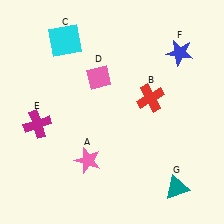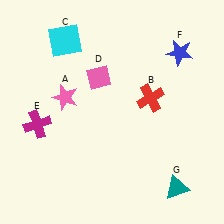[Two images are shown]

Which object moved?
The pink star (A) moved up.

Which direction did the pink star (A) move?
The pink star (A) moved up.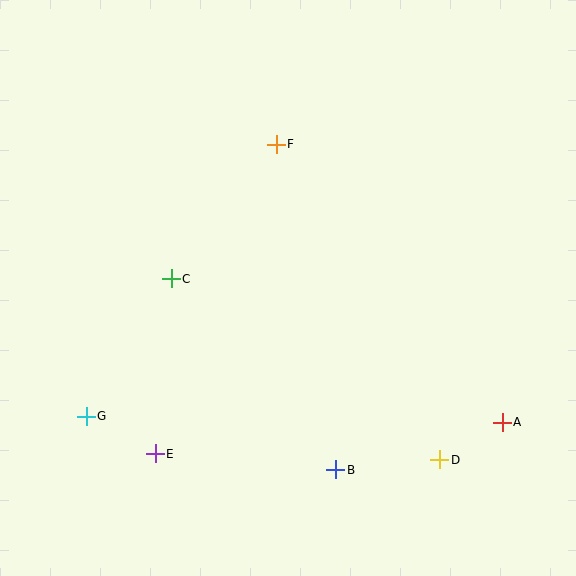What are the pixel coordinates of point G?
Point G is at (86, 416).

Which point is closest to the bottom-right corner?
Point A is closest to the bottom-right corner.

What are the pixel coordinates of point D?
Point D is at (440, 460).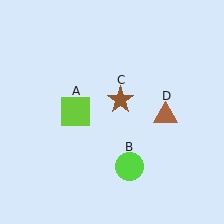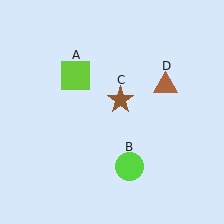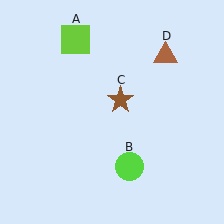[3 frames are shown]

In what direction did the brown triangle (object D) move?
The brown triangle (object D) moved up.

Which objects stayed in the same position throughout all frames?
Lime circle (object B) and brown star (object C) remained stationary.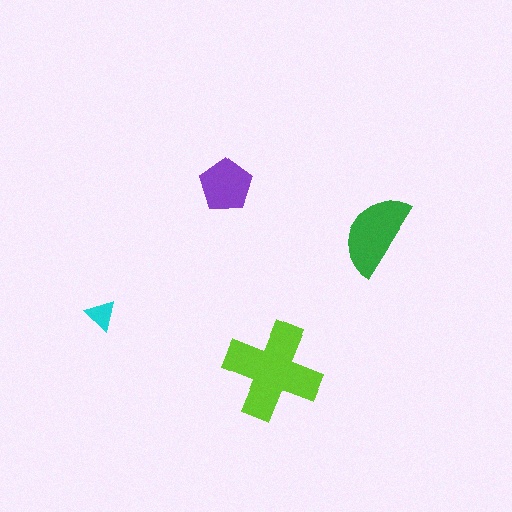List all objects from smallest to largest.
The cyan triangle, the purple pentagon, the green semicircle, the lime cross.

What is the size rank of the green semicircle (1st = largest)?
2nd.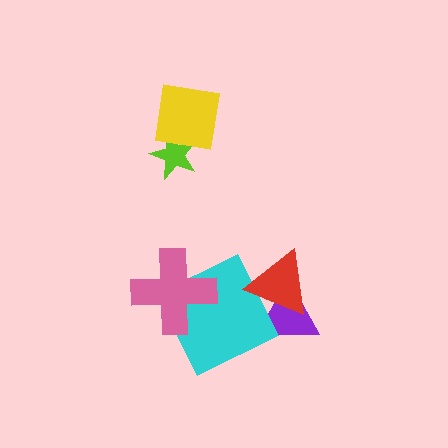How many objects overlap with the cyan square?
3 objects overlap with the cyan square.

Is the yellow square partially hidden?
No, no other shape covers it.